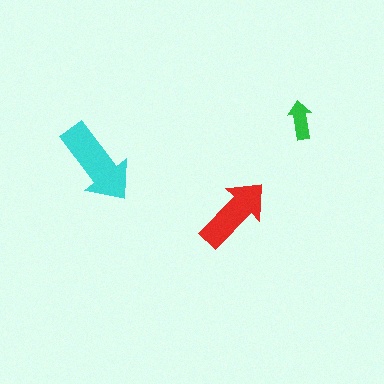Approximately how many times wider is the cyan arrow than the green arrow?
About 2 times wider.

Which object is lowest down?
The red arrow is bottommost.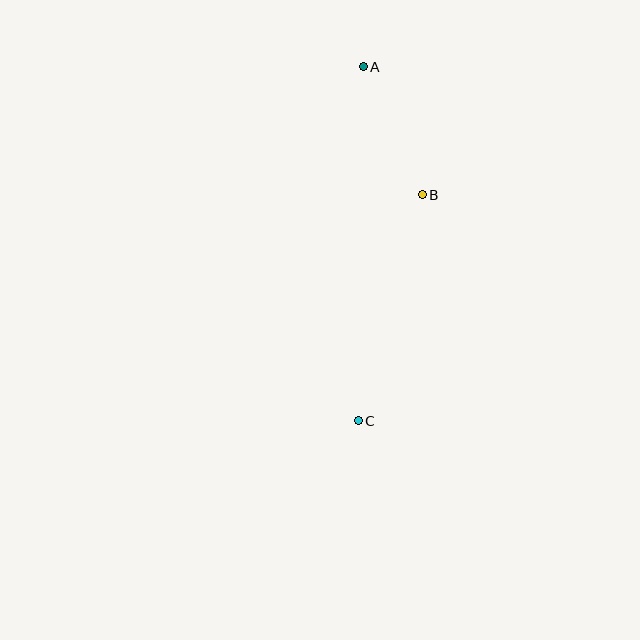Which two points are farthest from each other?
Points A and C are farthest from each other.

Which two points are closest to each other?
Points A and B are closest to each other.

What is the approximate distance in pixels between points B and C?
The distance between B and C is approximately 235 pixels.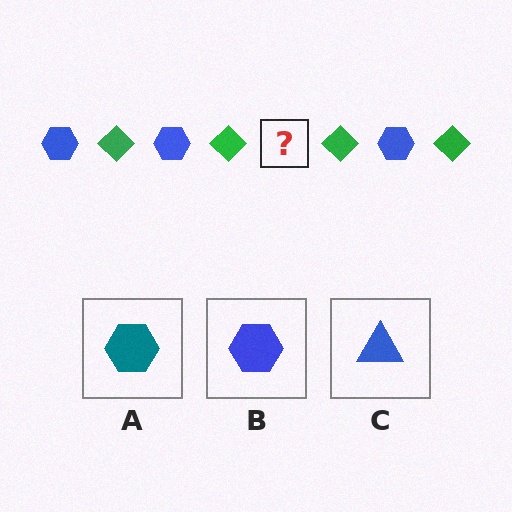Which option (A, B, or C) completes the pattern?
B.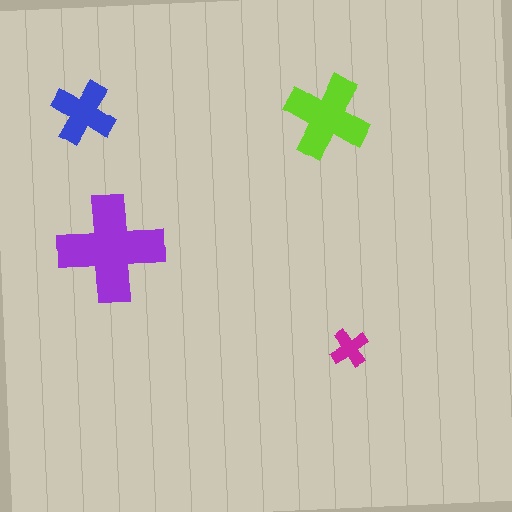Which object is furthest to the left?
The blue cross is leftmost.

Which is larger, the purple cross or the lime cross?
The purple one.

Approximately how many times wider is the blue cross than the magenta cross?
About 1.5 times wider.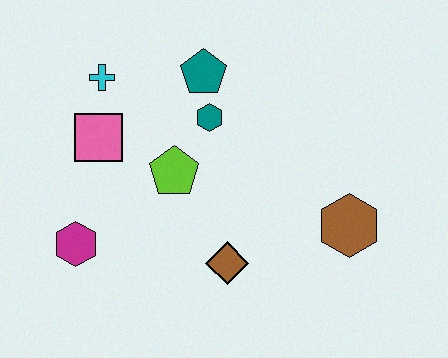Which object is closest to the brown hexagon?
The brown diamond is closest to the brown hexagon.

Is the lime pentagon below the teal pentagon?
Yes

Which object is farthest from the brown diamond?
The cyan cross is farthest from the brown diamond.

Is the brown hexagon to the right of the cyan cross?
Yes